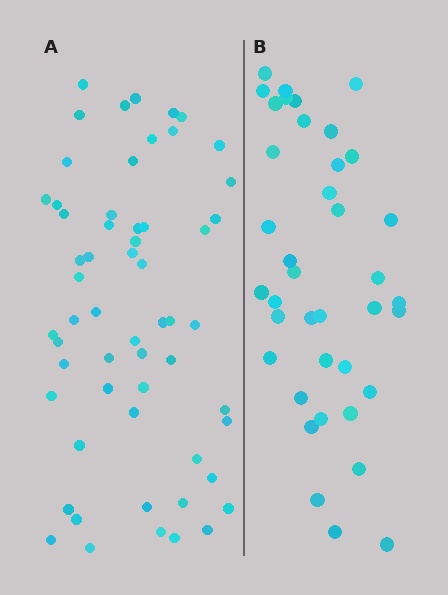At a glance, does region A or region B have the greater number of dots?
Region A (the left region) has more dots.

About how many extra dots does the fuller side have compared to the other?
Region A has approximately 20 more dots than region B.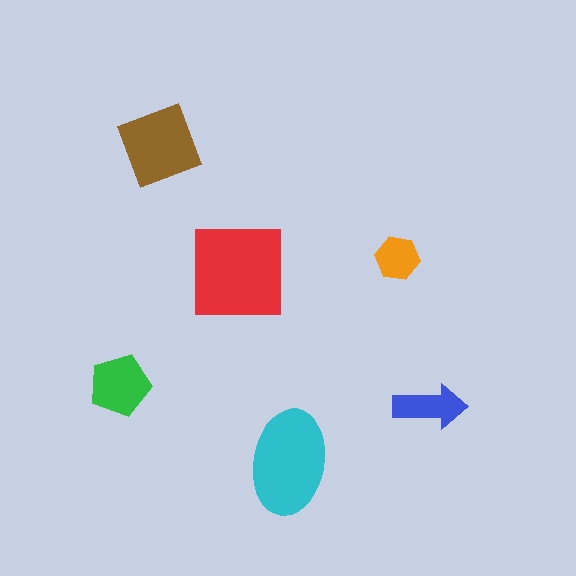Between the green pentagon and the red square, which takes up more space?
The red square.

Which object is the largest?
The red square.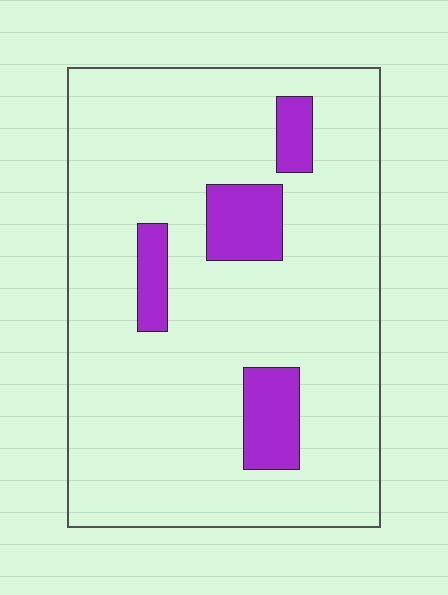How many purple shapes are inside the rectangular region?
4.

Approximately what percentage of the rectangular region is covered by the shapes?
Approximately 10%.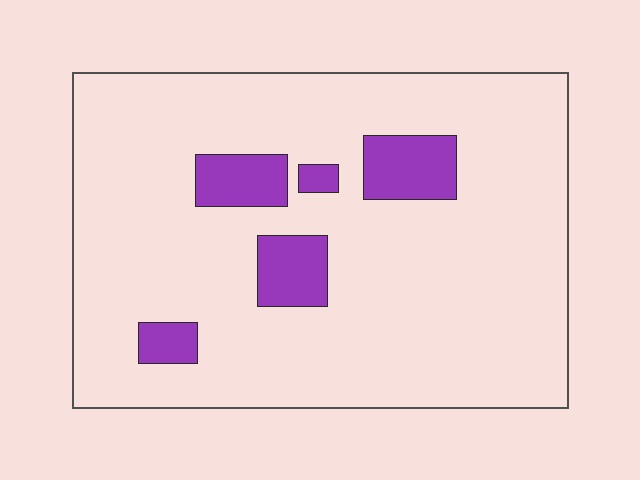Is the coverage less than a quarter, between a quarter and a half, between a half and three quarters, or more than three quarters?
Less than a quarter.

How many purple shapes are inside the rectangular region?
5.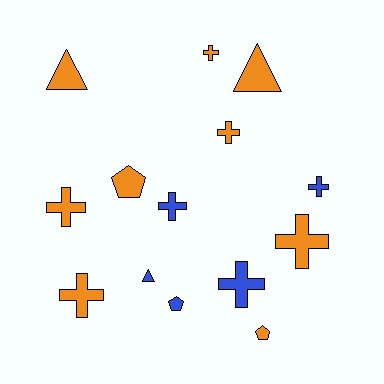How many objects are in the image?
There are 14 objects.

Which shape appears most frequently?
Cross, with 8 objects.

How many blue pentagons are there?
There is 1 blue pentagon.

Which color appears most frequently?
Orange, with 9 objects.